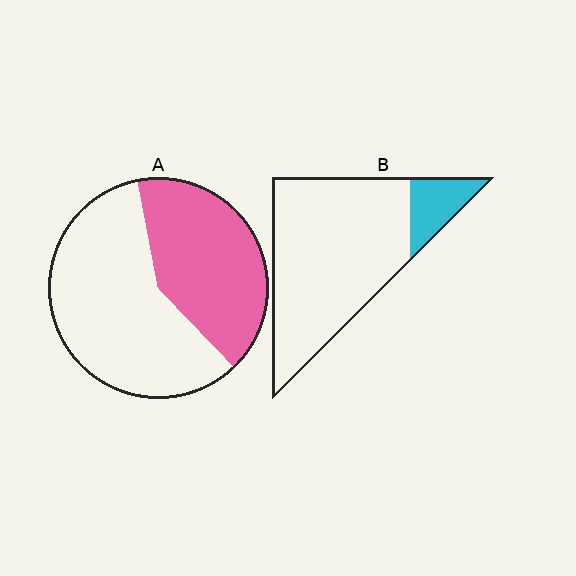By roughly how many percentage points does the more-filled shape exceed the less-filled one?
By roughly 25 percentage points (A over B).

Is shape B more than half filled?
No.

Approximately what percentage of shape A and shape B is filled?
A is approximately 40% and B is approximately 15%.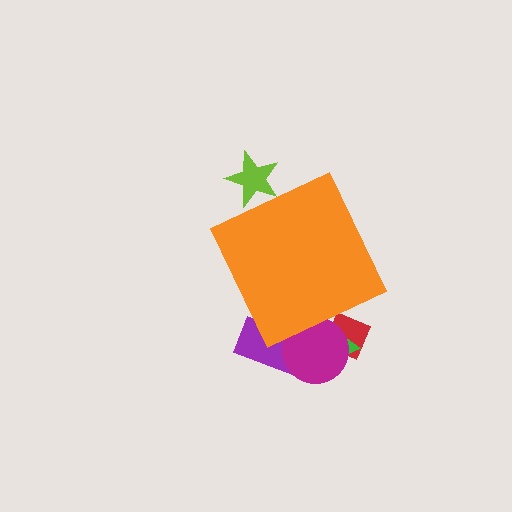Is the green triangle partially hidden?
Yes, the green triangle is partially hidden behind the orange diamond.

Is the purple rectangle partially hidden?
Yes, the purple rectangle is partially hidden behind the orange diamond.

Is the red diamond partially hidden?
Yes, the red diamond is partially hidden behind the orange diamond.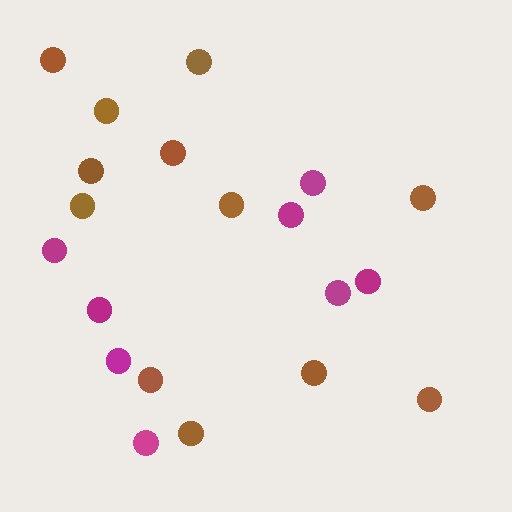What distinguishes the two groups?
There are 2 groups: one group of brown circles (12) and one group of magenta circles (8).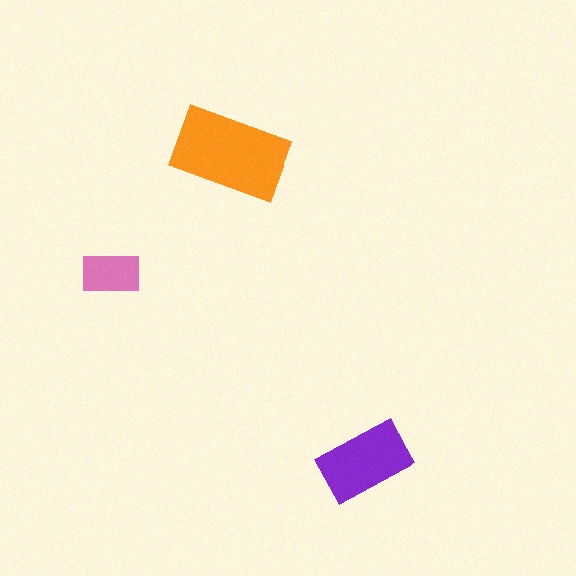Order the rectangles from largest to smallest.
the orange one, the purple one, the pink one.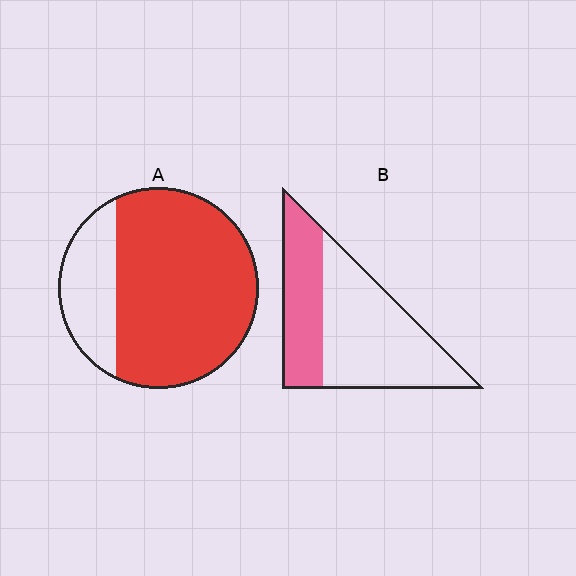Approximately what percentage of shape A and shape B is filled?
A is approximately 75% and B is approximately 35%.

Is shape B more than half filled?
No.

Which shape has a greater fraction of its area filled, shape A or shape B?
Shape A.